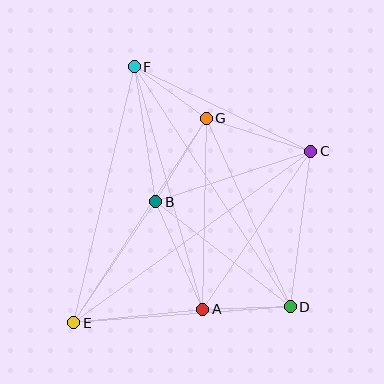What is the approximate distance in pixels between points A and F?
The distance between A and F is approximately 252 pixels.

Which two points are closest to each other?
Points A and D are closest to each other.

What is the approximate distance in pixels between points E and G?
The distance between E and G is approximately 243 pixels.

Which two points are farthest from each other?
Points C and E are farthest from each other.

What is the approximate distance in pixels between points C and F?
The distance between C and F is approximately 195 pixels.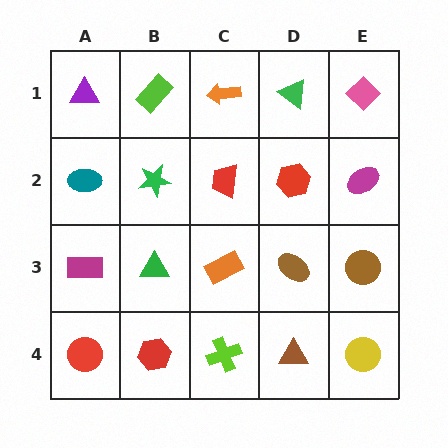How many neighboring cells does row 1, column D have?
3.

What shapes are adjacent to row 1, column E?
A magenta ellipse (row 2, column E), a green triangle (row 1, column D).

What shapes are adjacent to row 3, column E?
A magenta ellipse (row 2, column E), a yellow circle (row 4, column E), a brown ellipse (row 3, column D).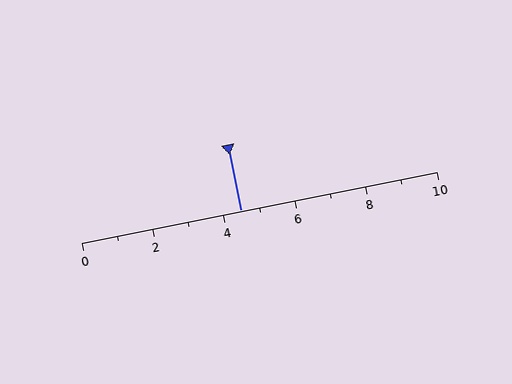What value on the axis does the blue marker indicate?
The marker indicates approximately 4.5.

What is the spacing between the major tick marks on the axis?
The major ticks are spaced 2 apart.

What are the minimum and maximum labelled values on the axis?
The axis runs from 0 to 10.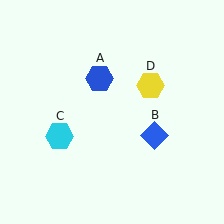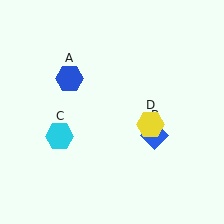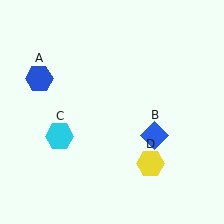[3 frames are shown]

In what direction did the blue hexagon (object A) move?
The blue hexagon (object A) moved left.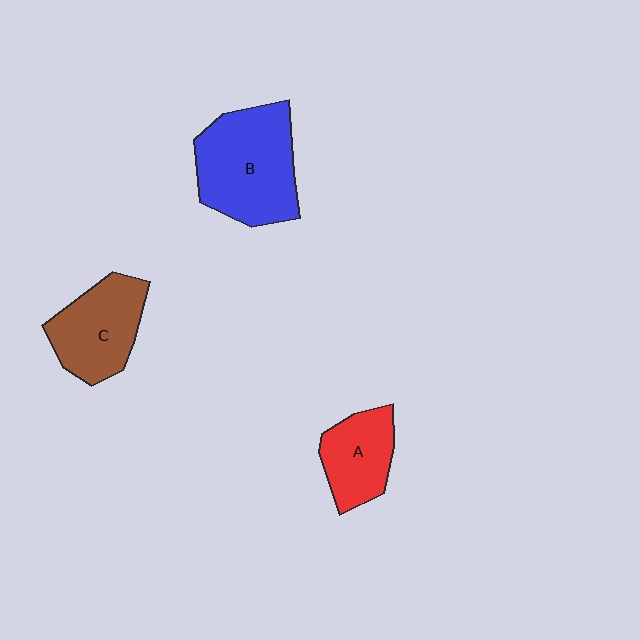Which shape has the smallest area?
Shape A (red).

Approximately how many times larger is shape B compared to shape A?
Approximately 1.8 times.